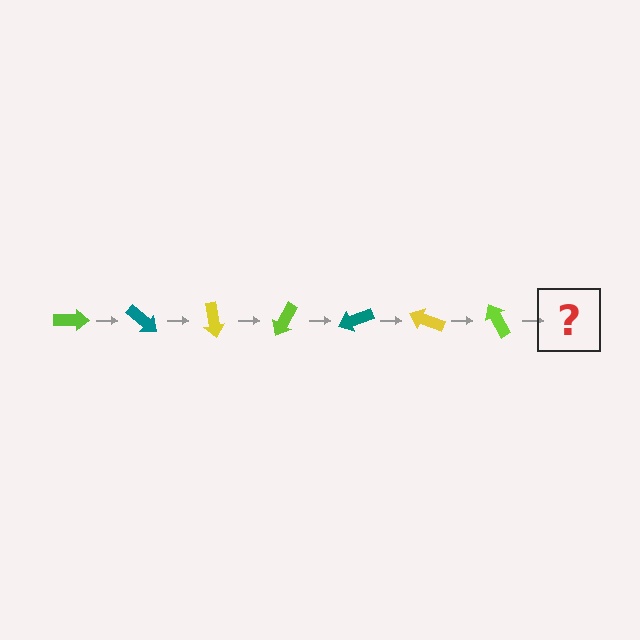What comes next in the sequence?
The next element should be a teal arrow, rotated 280 degrees from the start.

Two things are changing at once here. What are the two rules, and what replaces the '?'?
The two rules are that it rotates 40 degrees each step and the color cycles through lime, teal, and yellow. The '?' should be a teal arrow, rotated 280 degrees from the start.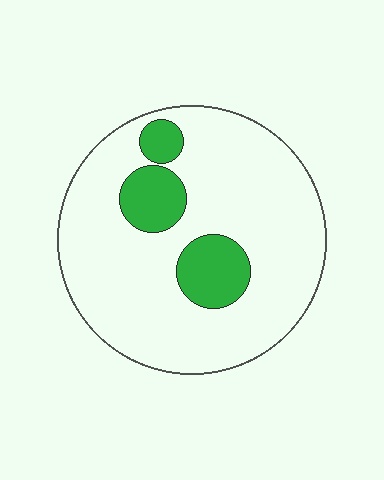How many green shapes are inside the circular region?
3.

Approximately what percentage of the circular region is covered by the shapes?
Approximately 15%.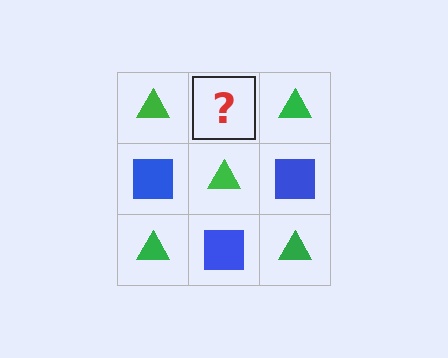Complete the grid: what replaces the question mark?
The question mark should be replaced with a blue square.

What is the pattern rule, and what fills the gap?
The rule is that it alternates green triangle and blue square in a checkerboard pattern. The gap should be filled with a blue square.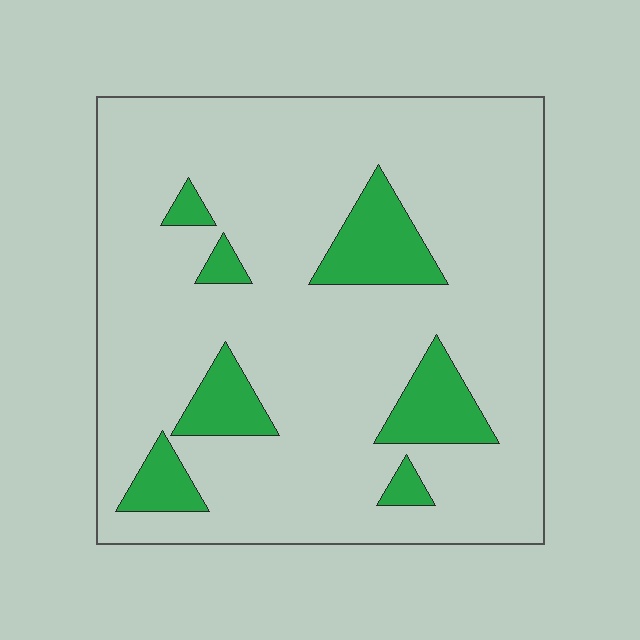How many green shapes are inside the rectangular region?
7.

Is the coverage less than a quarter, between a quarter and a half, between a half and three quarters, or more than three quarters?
Less than a quarter.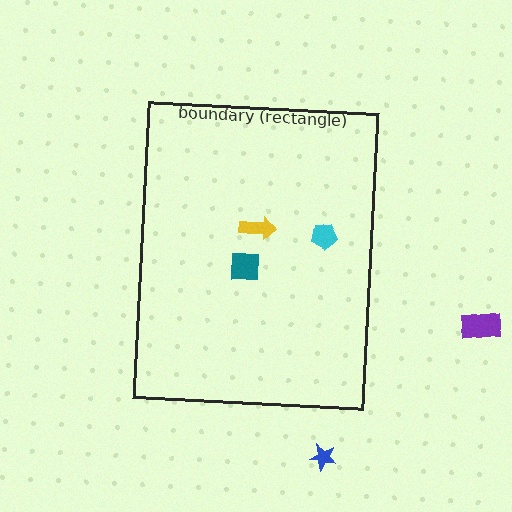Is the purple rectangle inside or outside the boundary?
Outside.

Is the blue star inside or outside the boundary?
Outside.